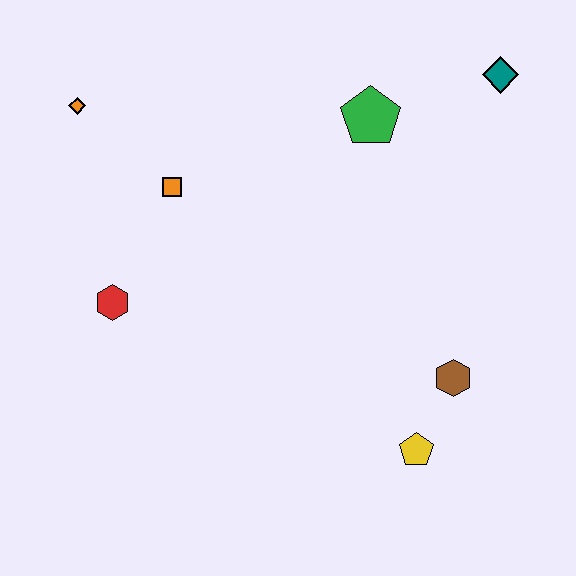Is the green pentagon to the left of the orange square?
No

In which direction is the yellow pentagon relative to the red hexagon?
The yellow pentagon is to the right of the red hexagon.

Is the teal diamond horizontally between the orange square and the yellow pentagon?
No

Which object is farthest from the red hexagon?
The teal diamond is farthest from the red hexagon.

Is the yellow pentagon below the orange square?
Yes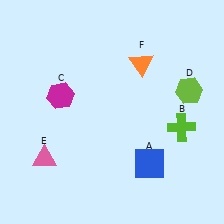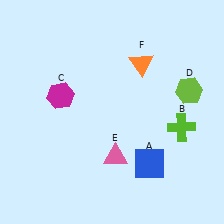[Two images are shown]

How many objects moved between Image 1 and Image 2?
1 object moved between the two images.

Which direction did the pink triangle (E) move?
The pink triangle (E) moved right.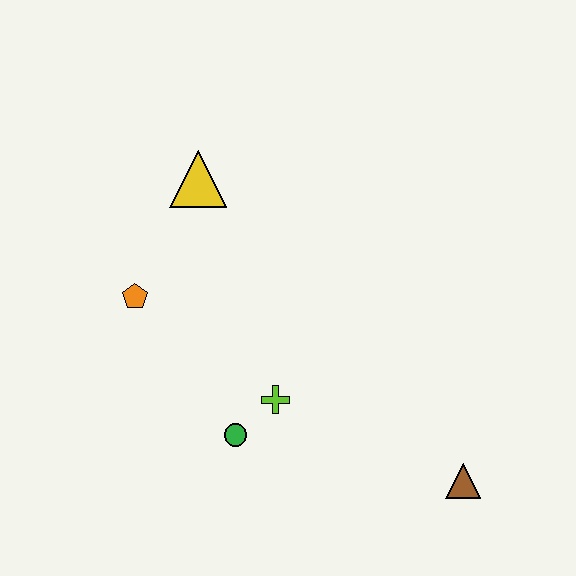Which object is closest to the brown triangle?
The lime cross is closest to the brown triangle.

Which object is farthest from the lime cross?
The yellow triangle is farthest from the lime cross.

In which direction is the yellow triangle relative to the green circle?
The yellow triangle is above the green circle.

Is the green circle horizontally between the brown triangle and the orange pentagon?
Yes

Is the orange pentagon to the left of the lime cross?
Yes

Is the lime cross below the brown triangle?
No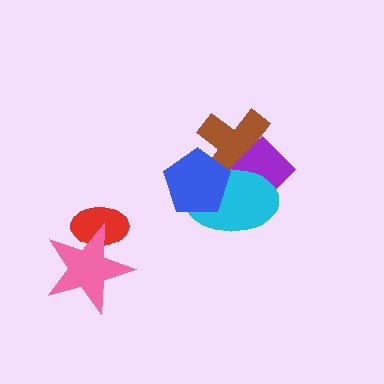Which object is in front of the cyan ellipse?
The blue pentagon is in front of the cyan ellipse.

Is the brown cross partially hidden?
Yes, it is partially covered by another shape.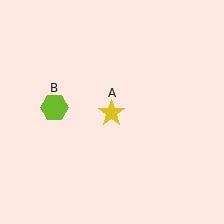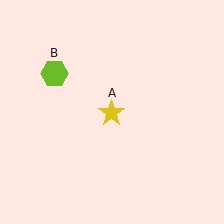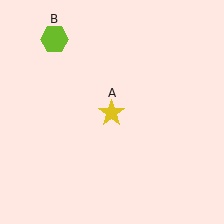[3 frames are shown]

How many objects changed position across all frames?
1 object changed position: lime hexagon (object B).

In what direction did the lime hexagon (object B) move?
The lime hexagon (object B) moved up.